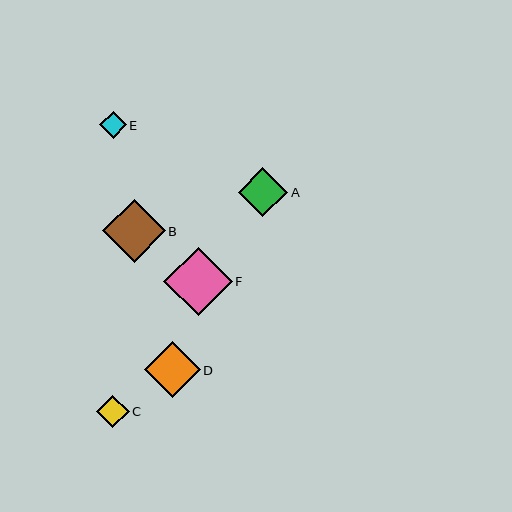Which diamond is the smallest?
Diamond E is the smallest with a size of approximately 27 pixels.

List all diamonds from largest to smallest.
From largest to smallest: F, B, D, A, C, E.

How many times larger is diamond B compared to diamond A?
Diamond B is approximately 1.3 times the size of diamond A.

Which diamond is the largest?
Diamond F is the largest with a size of approximately 68 pixels.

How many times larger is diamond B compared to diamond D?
Diamond B is approximately 1.1 times the size of diamond D.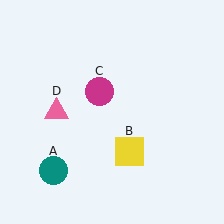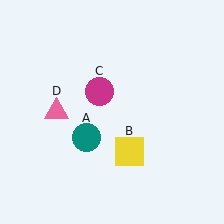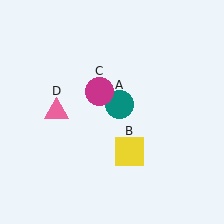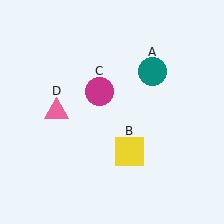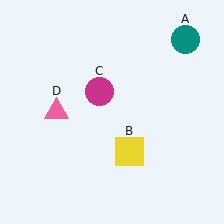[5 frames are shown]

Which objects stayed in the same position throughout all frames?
Yellow square (object B) and magenta circle (object C) and pink triangle (object D) remained stationary.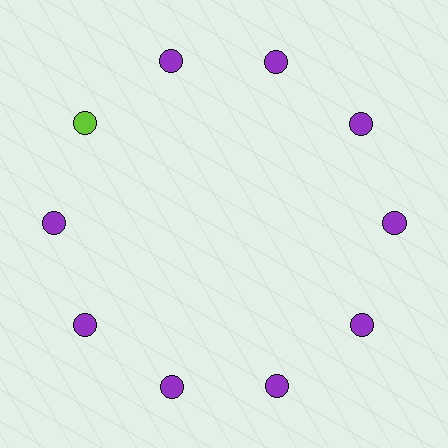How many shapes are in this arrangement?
There are 10 shapes arranged in a ring pattern.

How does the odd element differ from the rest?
It has a different color: lime instead of purple.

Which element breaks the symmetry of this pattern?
The lime circle at roughly the 10 o'clock position breaks the symmetry. All other shapes are purple circles.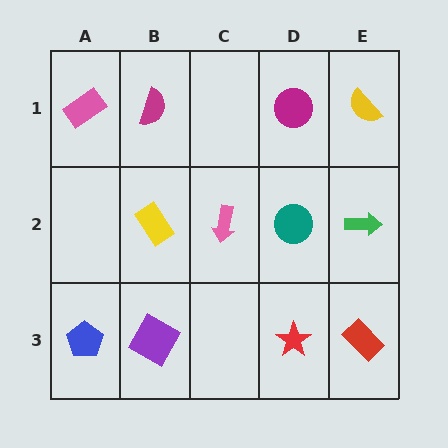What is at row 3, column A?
A blue pentagon.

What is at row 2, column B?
A yellow rectangle.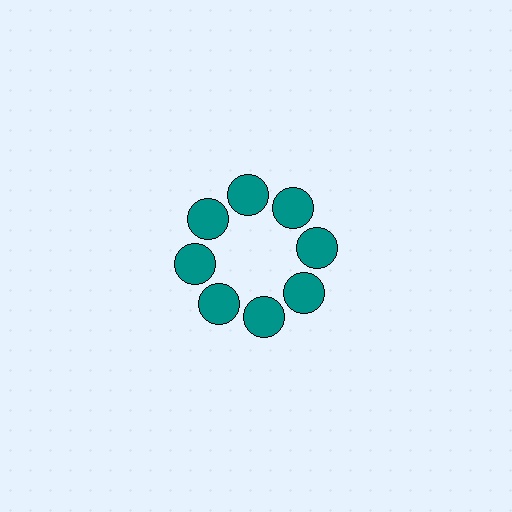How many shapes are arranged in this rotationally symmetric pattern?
There are 8 shapes, arranged in 8 groups of 1.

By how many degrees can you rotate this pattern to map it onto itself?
The pattern maps onto itself every 45 degrees of rotation.